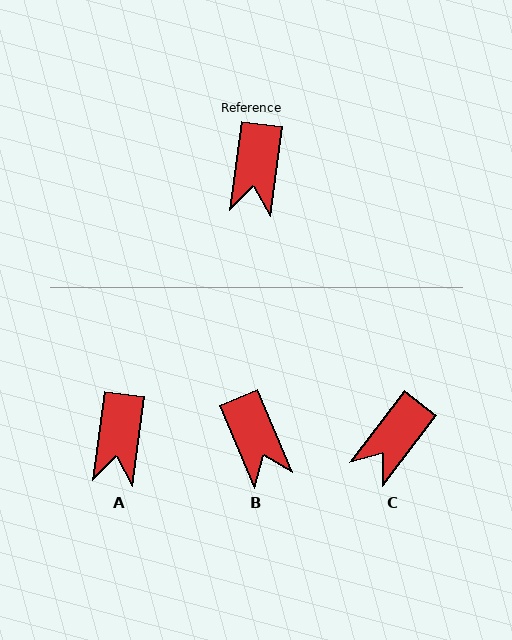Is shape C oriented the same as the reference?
No, it is off by about 30 degrees.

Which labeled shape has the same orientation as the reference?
A.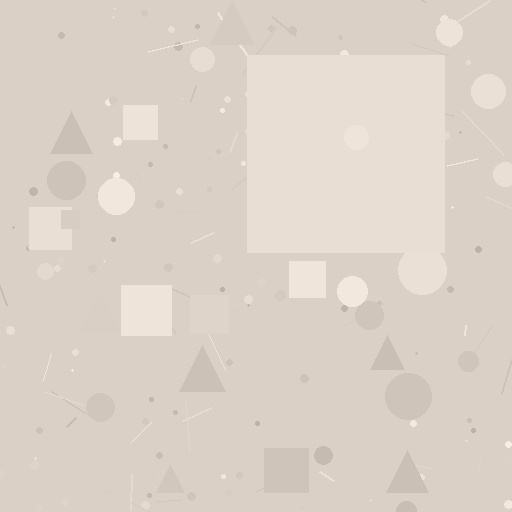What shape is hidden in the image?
A square is hidden in the image.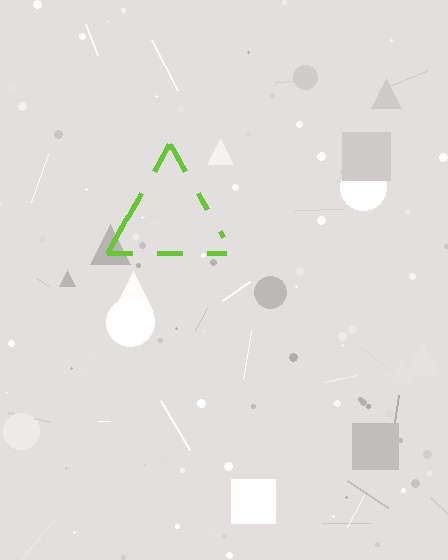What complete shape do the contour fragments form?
The contour fragments form a triangle.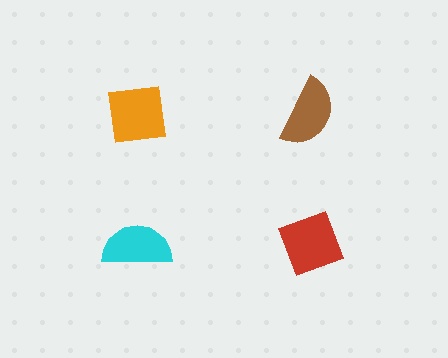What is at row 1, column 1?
An orange square.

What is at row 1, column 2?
A brown semicircle.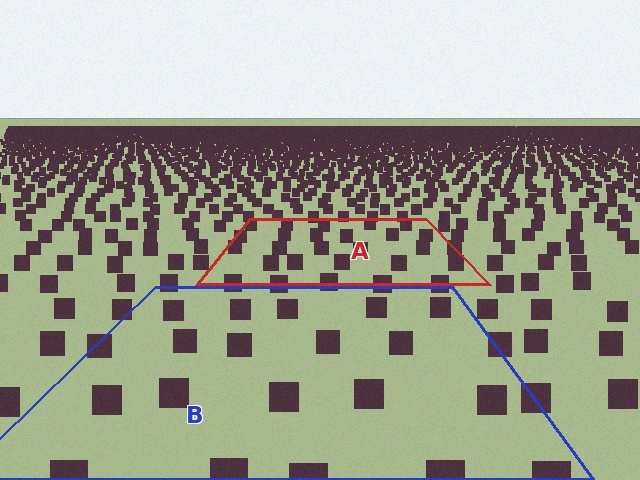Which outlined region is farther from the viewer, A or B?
Region A is farther from the viewer — the texture elements inside it appear smaller and more densely packed.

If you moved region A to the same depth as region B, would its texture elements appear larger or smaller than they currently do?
They would appear larger. At a closer depth, the same texture elements are projected at a bigger on-screen size.